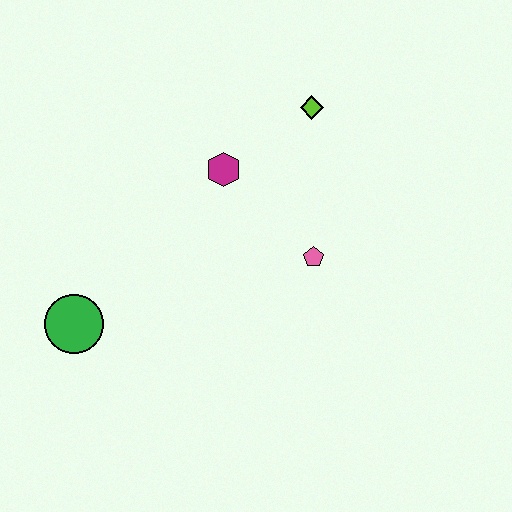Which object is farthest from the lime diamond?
The green circle is farthest from the lime diamond.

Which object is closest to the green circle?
The magenta hexagon is closest to the green circle.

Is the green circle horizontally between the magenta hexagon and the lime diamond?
No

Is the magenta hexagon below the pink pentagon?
No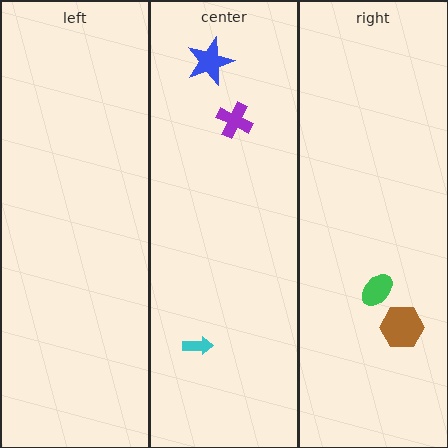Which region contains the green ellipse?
The right region.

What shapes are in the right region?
The brown hexagon, the green ellipse.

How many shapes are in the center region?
3.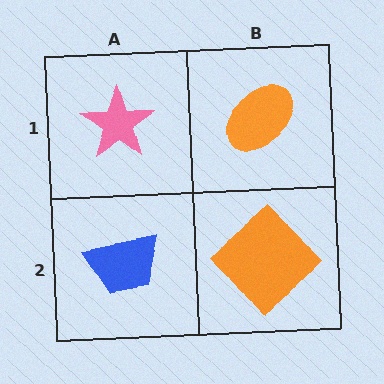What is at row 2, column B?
An orange diamond.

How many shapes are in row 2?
2 shapes.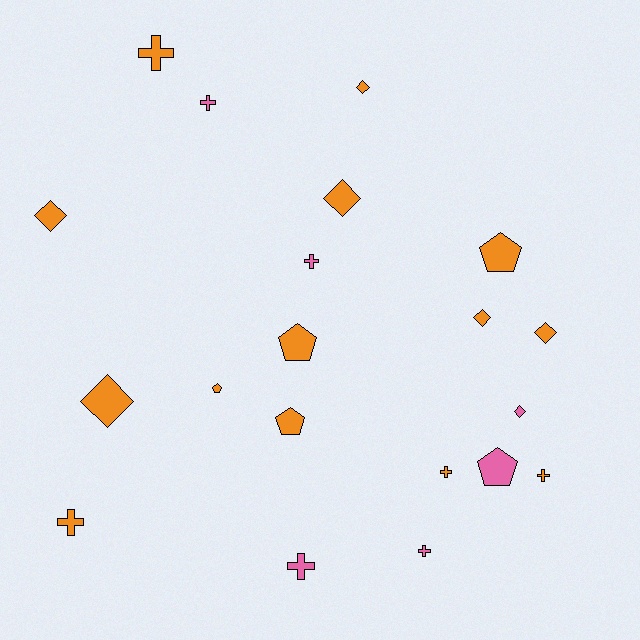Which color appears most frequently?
Orange, with 14 objects.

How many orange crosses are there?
There are 4 orange crosses.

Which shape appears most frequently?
Cross, with 8 objects.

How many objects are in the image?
There are 20 objects.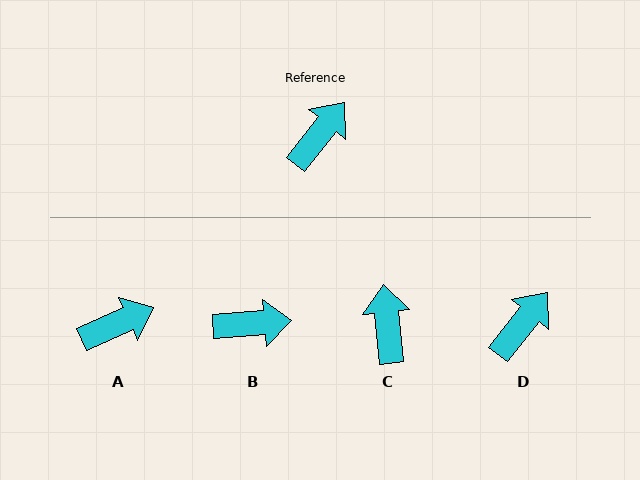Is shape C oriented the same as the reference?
No, it is off by about 44 degrees.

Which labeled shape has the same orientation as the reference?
D.